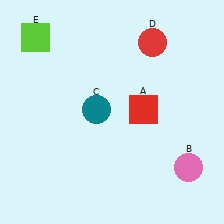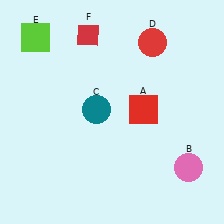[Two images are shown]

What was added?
A red diamond (F) was added in Image 2.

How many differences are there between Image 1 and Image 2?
There is 1 difference between the two images.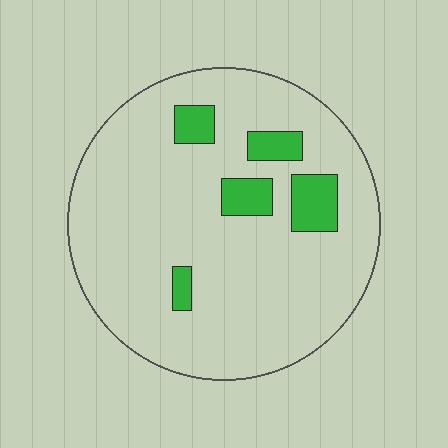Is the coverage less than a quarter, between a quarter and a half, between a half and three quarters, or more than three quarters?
Less than a quarter.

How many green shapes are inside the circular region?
5.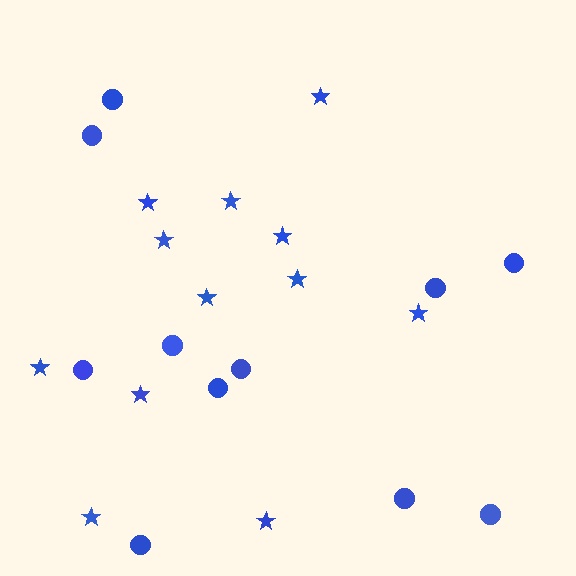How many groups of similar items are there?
There are 2 groups: one group of circles (11) and one group of stars (12).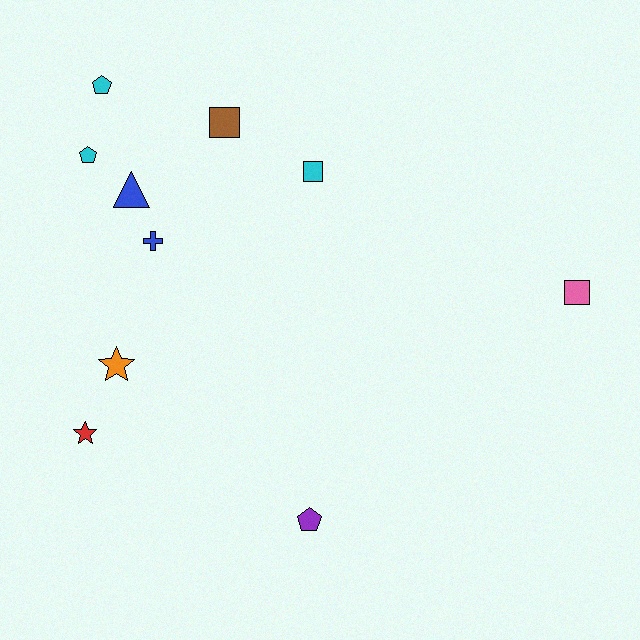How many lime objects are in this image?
There are no lime objects.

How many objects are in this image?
There are 10 objects.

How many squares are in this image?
There are 3 squares.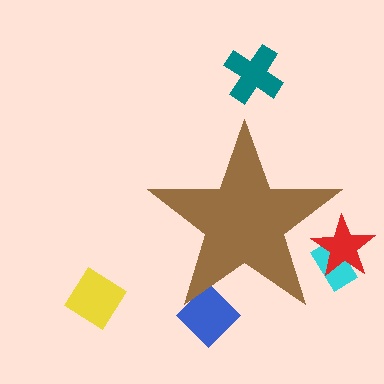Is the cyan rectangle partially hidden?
Yes, the cyan rectangle is partially hidden behind the brown star.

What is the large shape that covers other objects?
A brown star.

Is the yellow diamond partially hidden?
No, the yellow diamond is fully visible.